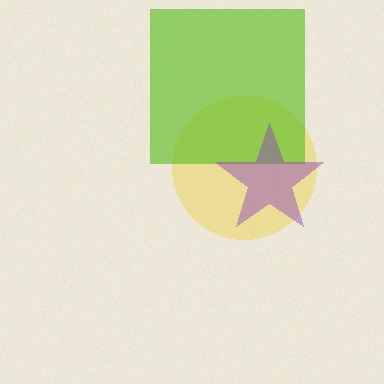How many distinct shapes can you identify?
There are 3 distinct shapes: a yellow circle, a lime square, a purple star.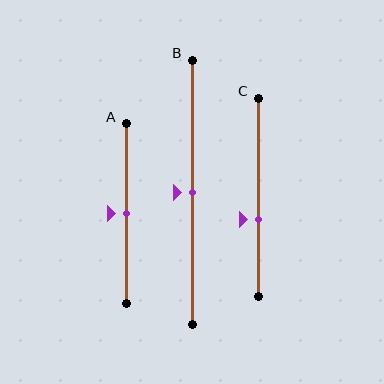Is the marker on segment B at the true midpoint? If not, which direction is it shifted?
Yes, the marker on segment B is at the true midpoint.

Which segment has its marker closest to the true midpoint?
Segment A has its marker closest to the true midpoint.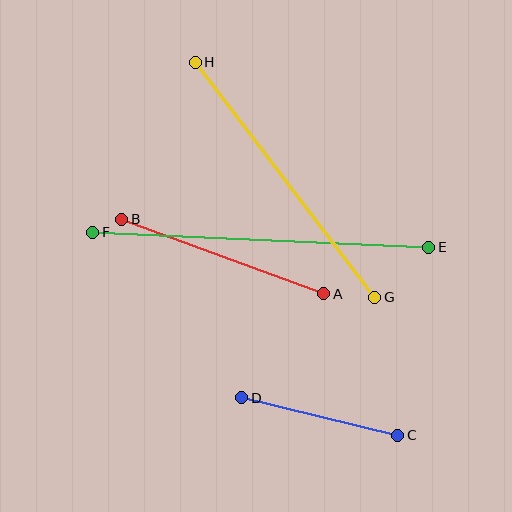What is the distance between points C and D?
The distance is approximately 160 pixels.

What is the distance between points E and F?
The distance is approximately 336 pixels.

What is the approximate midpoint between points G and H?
The midpoint is at approximately (285, 180) pixels.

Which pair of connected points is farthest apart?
Points E and F are farthest apart.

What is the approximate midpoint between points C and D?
The midpoint is at approximately (320, 417) pixels.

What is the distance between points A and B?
The distance is approximately 215 pixels.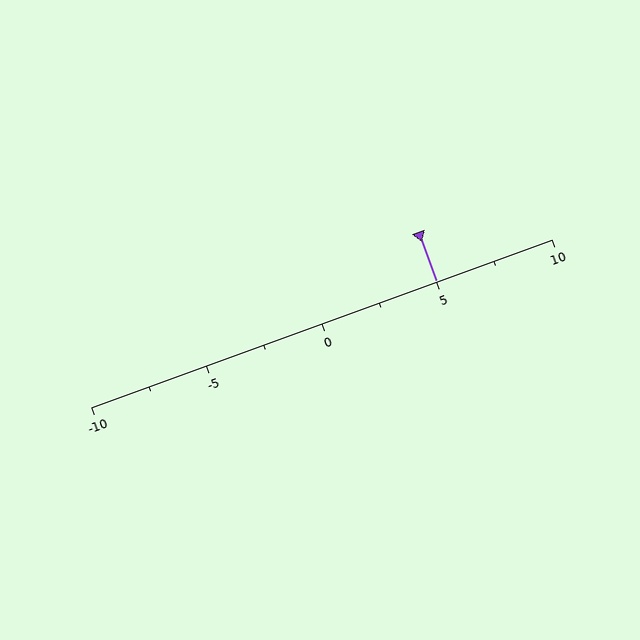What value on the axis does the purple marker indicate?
The marker indicates approximately 5.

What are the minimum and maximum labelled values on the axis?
The axis runs from -10 to 10.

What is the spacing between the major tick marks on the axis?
The major ticks are spaced 5 apart.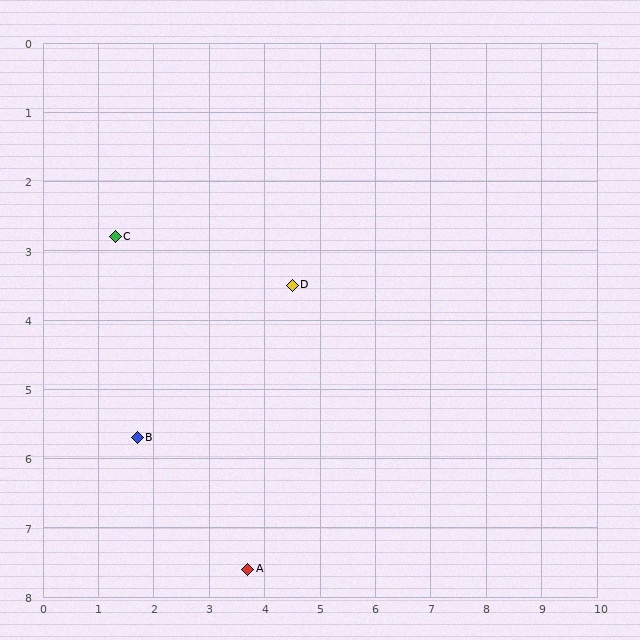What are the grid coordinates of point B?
Point B is at approximately (1.7, 5.7).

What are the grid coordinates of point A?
Point A is at approximately (3.7, 7.6).